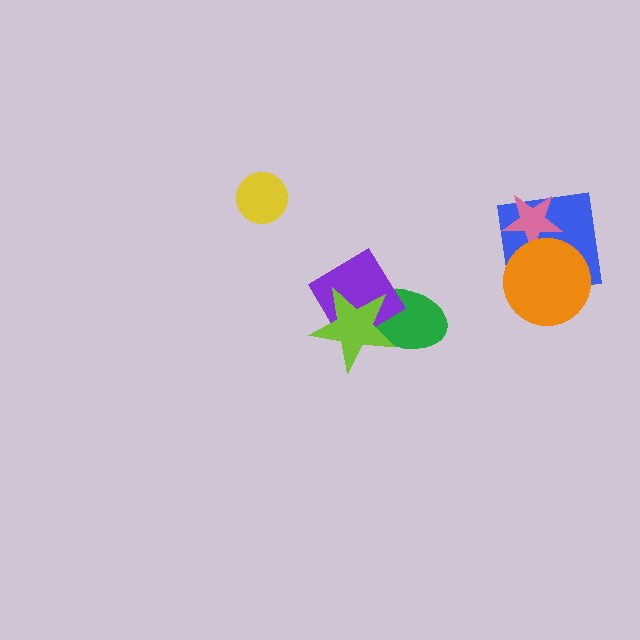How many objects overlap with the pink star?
2 objects overlap with the pink star.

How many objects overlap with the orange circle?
2 objects overlap with the orange circle.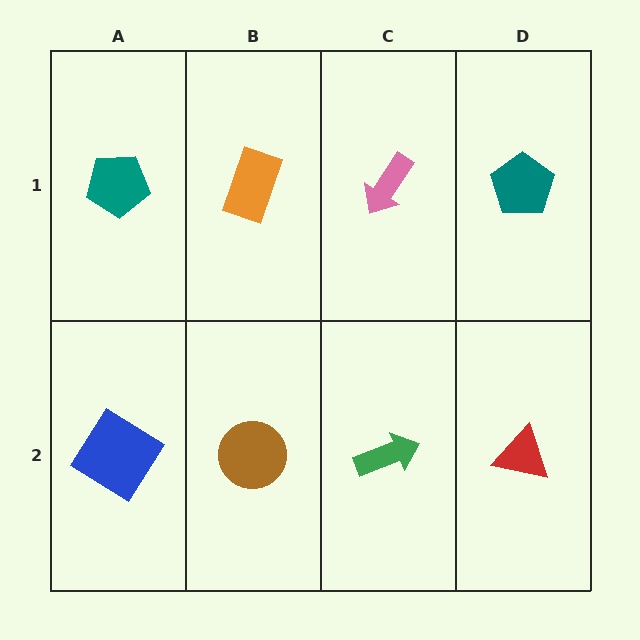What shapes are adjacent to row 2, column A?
A teal pentagon (row 1, column A), a brown circle (row 2, column B).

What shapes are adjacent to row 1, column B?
A brown circle (row 2, column B), a teal pentagon (row 1, column A), a pink arrow (row 1, column C).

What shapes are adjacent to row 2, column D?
A teal pentagon (row 1, column D), a green arrow (row 2, column C).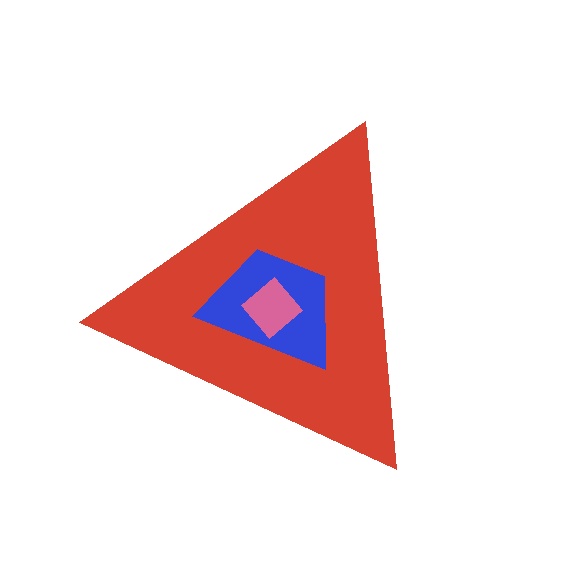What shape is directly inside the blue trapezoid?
The pink diamond.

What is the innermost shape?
The pink diamond.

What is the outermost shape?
The red triangle.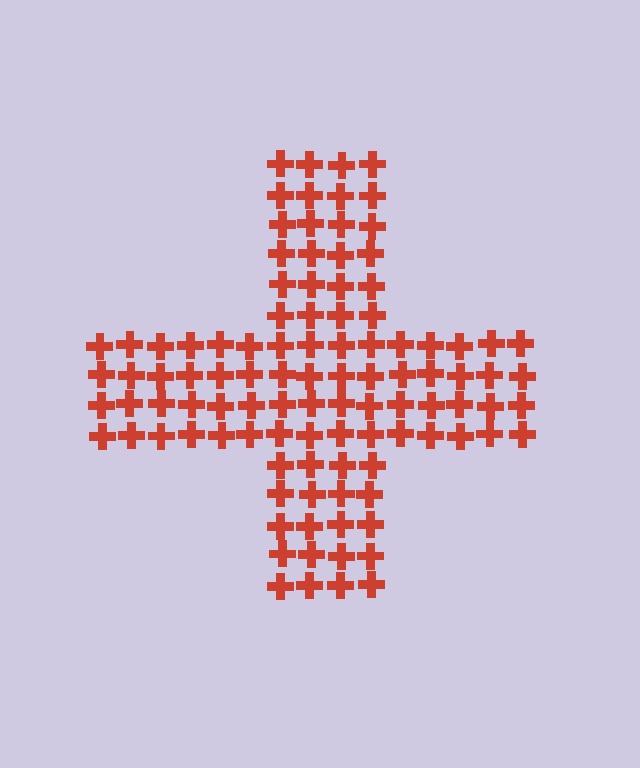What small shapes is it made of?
It is made of small crosses.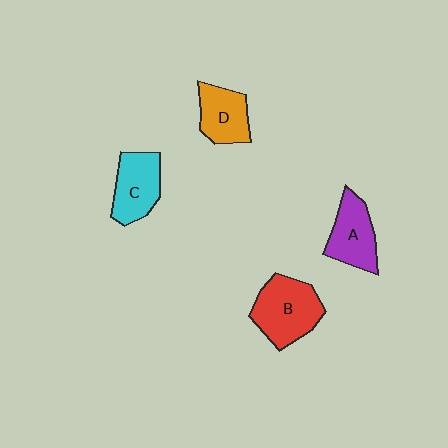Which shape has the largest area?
Shape B (red).